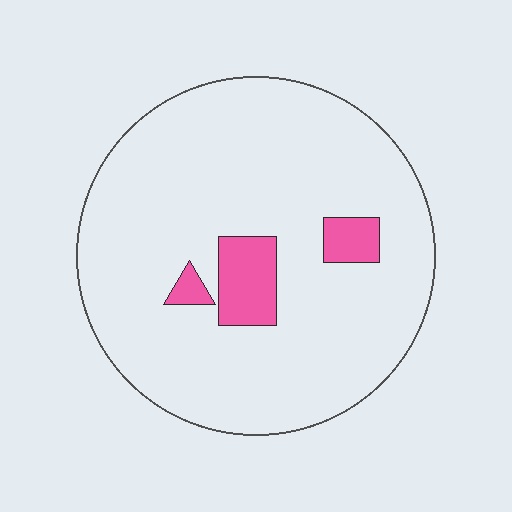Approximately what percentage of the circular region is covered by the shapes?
Approximately 10%.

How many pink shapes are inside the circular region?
3.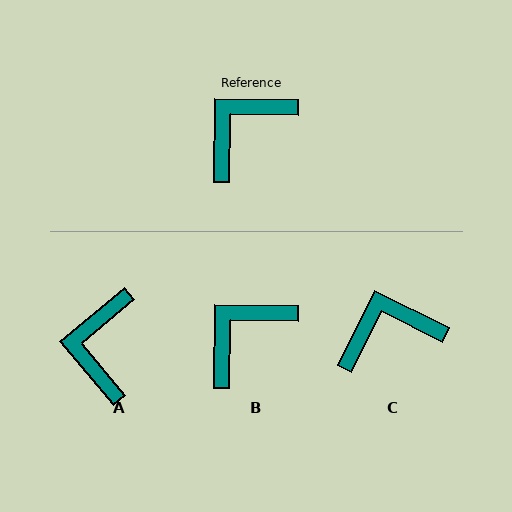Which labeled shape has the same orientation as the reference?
B.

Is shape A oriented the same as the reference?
No, it is off by about 40 degrees.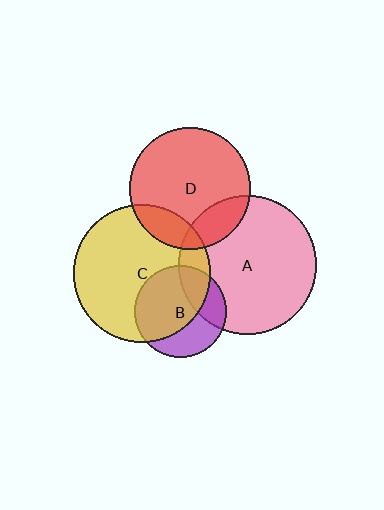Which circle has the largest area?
Circle A (pink).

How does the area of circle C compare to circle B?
Approximately 2.2 times.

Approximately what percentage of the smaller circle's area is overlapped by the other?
Approximately 65%.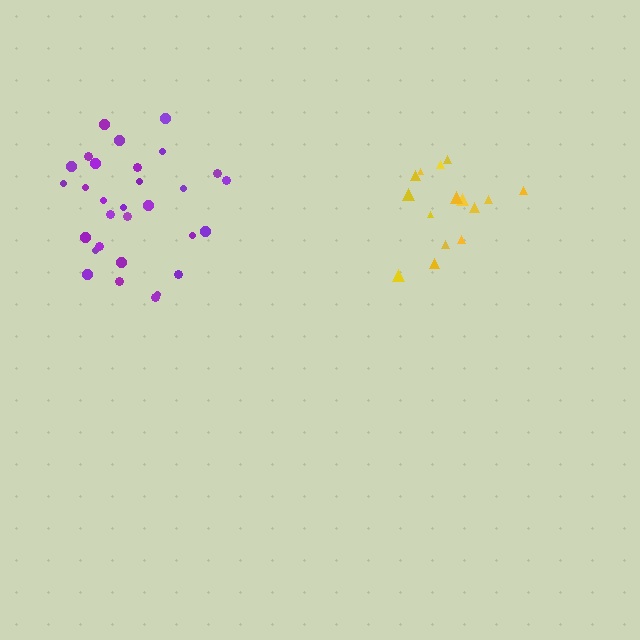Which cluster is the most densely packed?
Purple.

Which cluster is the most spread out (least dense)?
Yellow.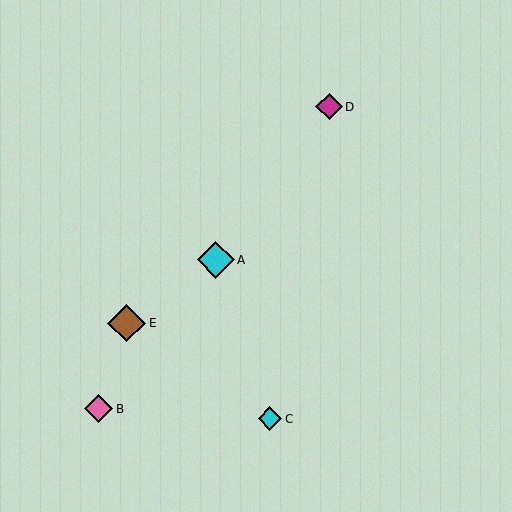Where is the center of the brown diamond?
The center of the brown diamond is at (127, 323).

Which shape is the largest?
The brown diamond (labeled E) is the largest.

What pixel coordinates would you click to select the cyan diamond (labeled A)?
Click at (216, 260) to select the cyan diamond A.